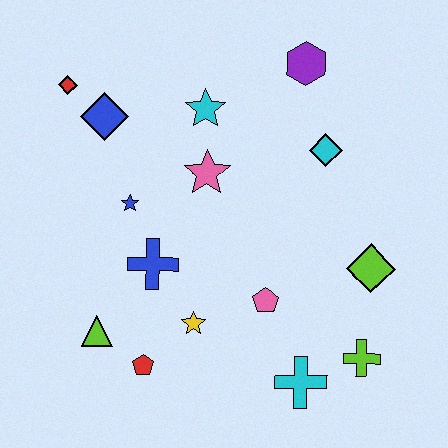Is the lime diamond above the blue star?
No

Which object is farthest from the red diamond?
The lime cross is farthest from the red diamond.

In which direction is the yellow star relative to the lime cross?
The yellow star is to the left of the lime cross.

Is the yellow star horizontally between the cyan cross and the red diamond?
Yes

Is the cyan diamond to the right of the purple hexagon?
Yes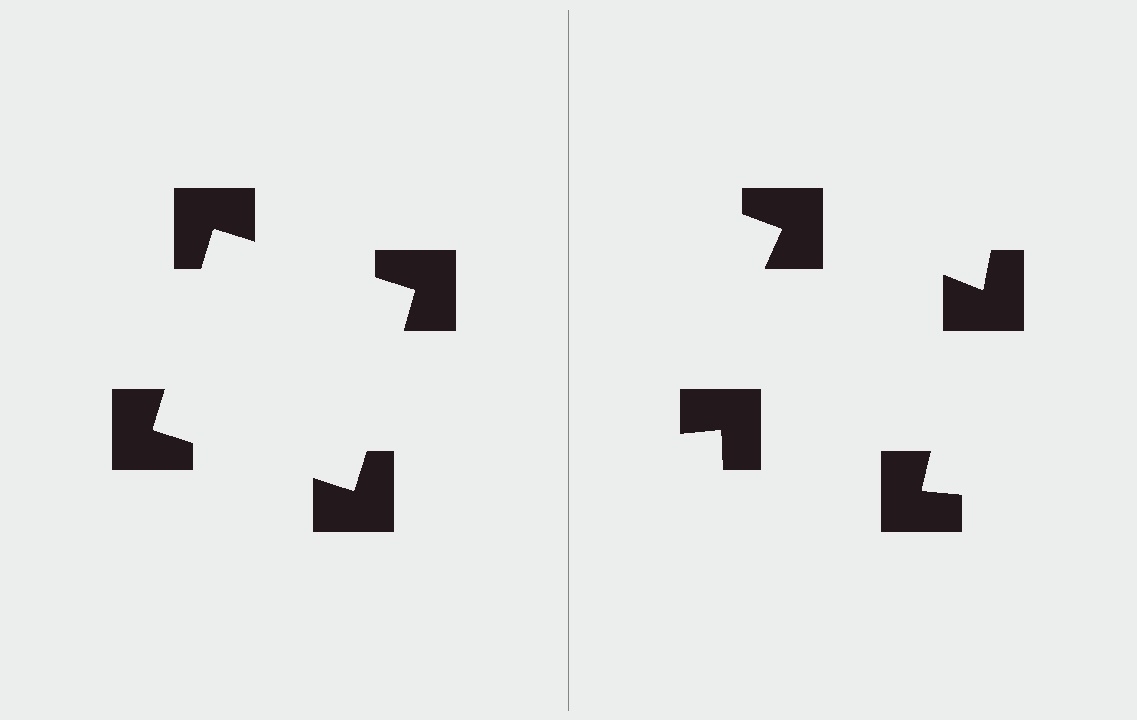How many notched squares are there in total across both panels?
8 — 4 on each side.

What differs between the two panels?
The notched squares are positioned identically on both sides; only the wedge orientations differ. On the left they align to a square; on the right they are misaligned.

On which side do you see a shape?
An illusory square appears on the left side. On the right side the wedge cuts are rotated, so no coherent shape forms.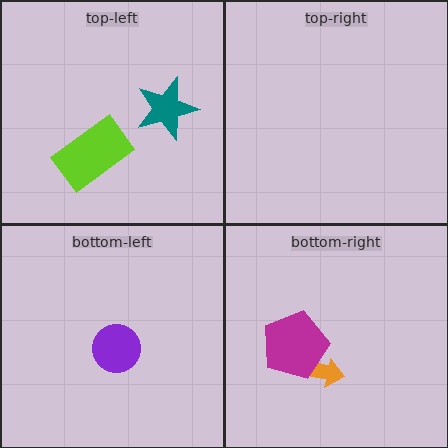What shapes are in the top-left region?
The lime rectangle, the teal star.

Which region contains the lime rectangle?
The top-left region.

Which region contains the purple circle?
The bottom-left region.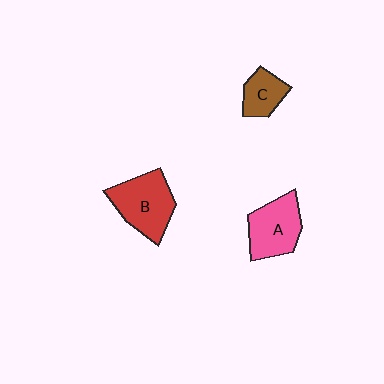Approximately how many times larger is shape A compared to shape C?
Approximately 1.7 times.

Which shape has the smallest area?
Shape C (brown).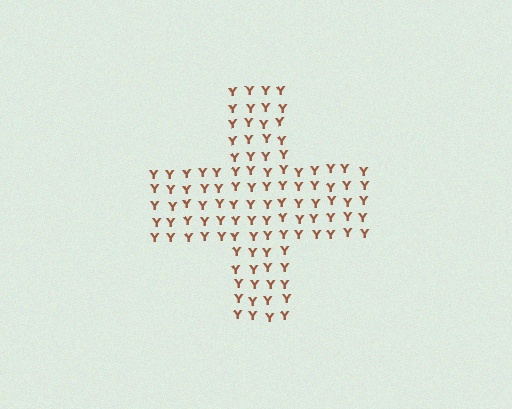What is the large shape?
The large shape is a cross.